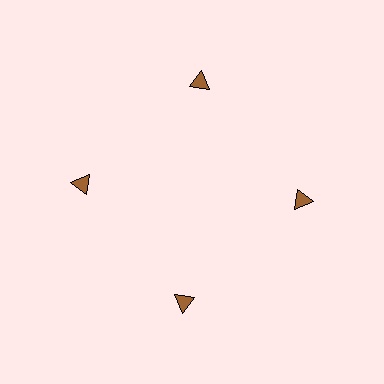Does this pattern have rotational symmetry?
Yes, this pattern has 4-fold rotational symmetry. It looks the same after rotating 90 degrees around the center.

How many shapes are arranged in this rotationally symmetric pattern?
There are 4 shapes, arranged in 4 groups of 1.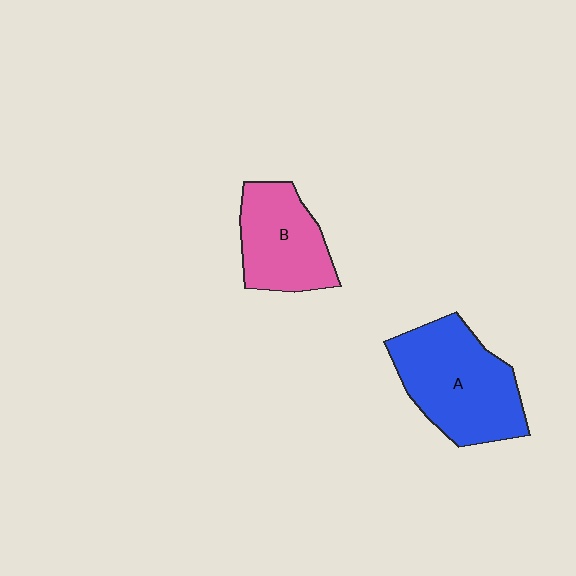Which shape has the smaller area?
Shape B (pink).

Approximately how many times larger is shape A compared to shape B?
Approximately 1.4 times.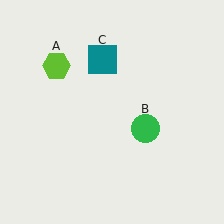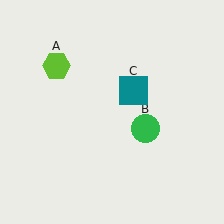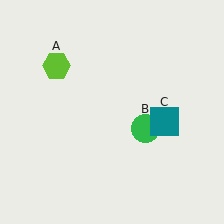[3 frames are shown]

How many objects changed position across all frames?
1 object changed position: teal square (object C).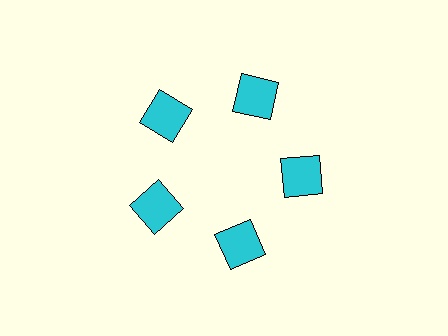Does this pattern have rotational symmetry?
Yes, this pattern has 5-fold rotational symmetry. It looks the same after rotating 72 degrees around the center.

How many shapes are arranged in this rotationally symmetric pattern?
There are 5 shapes, arranged in 5 groups of 1.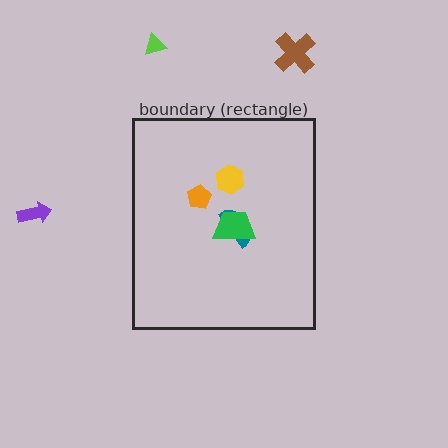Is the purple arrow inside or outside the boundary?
Outside.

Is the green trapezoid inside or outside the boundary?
Inside.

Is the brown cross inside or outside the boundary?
Outside.